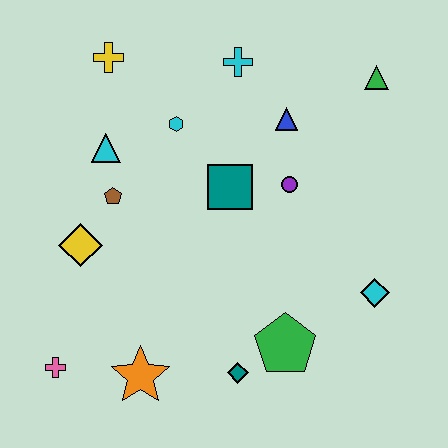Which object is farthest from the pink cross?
The green triangle is farthest from the pink cross.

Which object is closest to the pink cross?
The orange star is closest to the pink cross.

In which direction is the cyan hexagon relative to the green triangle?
The cyan hexagon is to the left of the green triangle.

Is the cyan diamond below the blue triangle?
Yes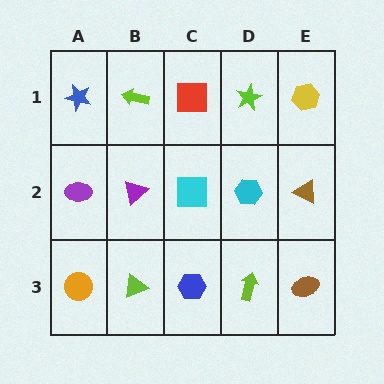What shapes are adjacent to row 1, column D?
A cyan hexagon (row 2, column D), a red square (row 1, column C), a yellow hexagon (row 1, column E).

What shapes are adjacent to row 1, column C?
A cyan square (row 2, column C), a lime arrow (row 1, column B), a lime star (row 1, column D).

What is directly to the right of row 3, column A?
A lime triangle.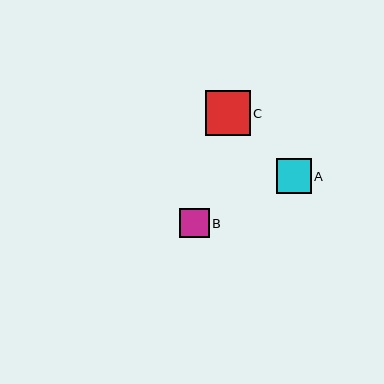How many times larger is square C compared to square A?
Square C is approximately 1.3 times the size of square A.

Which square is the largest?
Square C is the largest with a size of approximately 45 pixels.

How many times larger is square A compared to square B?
Square A is approximately 1.2 times the size of square B.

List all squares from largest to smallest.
From largest to smallest: C, A, B.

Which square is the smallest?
Square B is the smallest with a size of approximately 29 pixels.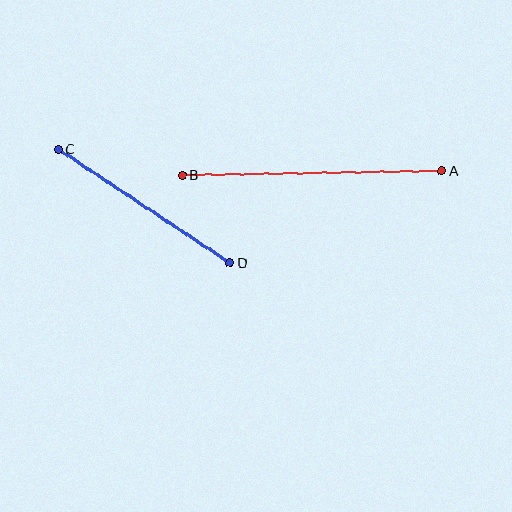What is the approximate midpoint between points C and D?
The midpoint is at approximately (144, 206) pixels.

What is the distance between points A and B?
The distance is approximately 260 pixels.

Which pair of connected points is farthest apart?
Points A and B are farthest apart.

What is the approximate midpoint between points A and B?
The midpoint is at approximately (312, 173) pixels.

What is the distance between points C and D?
The distance is approximately 206 pixels.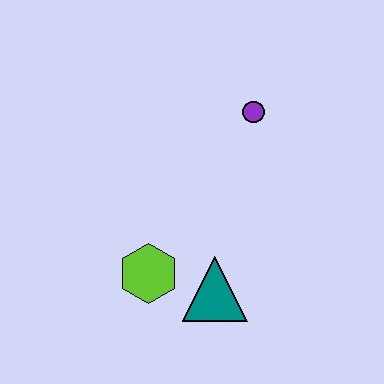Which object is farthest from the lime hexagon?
The purple circle is farthest from the lime hexagon.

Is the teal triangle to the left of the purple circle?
Yes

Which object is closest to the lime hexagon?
The teal triangle is closest to the lime hexagon.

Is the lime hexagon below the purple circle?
Yes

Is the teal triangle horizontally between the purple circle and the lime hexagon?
Yes